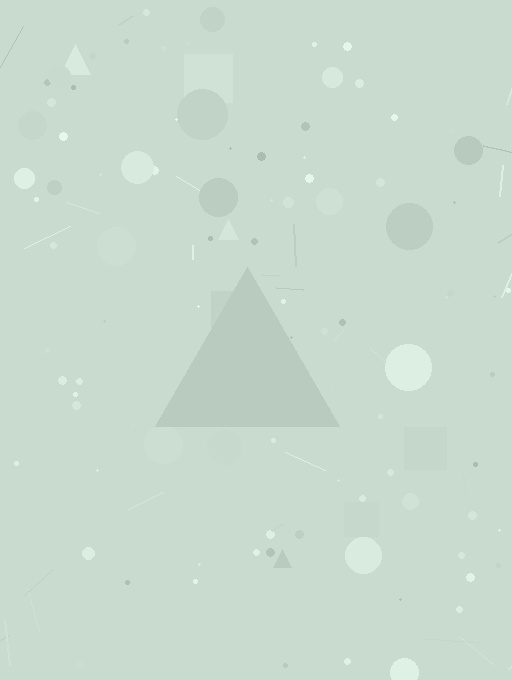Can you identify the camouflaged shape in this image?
The camouflaged shape is a triangle.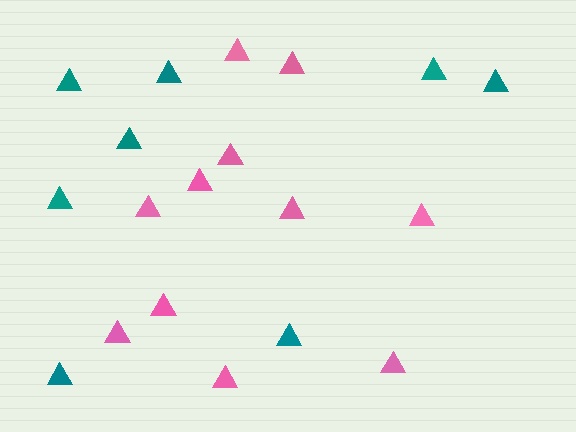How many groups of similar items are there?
There are 2 groups: one group of teal triangles (8) and one group of pink triangles (11).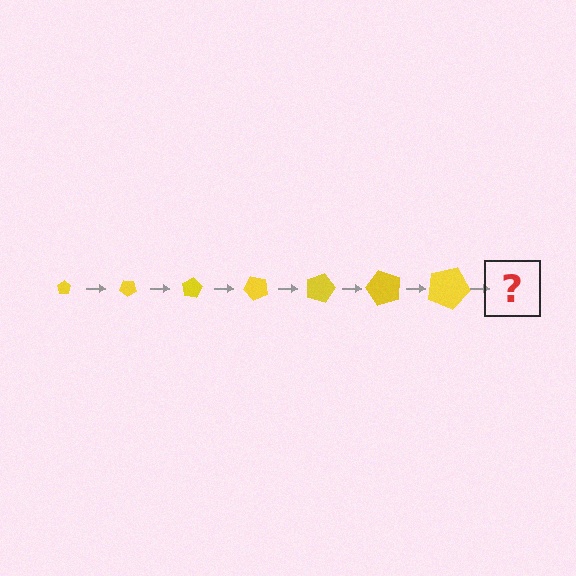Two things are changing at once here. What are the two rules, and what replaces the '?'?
The two rules are that the pentagon grows larger each step and it rotates 40 degrees each step. The '?' should be a pentagon, larger than the previous one and rotated 280 degrees from the start.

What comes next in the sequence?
The next element should be a pentagon, larger than the previous one and rotated 280 degrees from the start.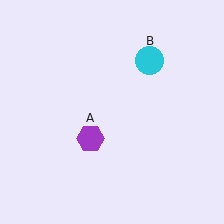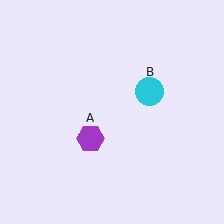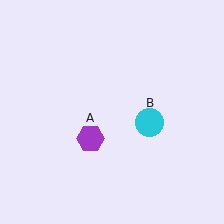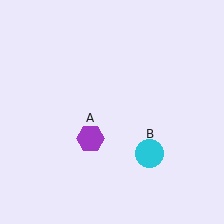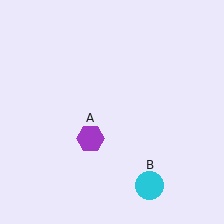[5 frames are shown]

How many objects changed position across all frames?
1 object changed position: cyan circle (object B).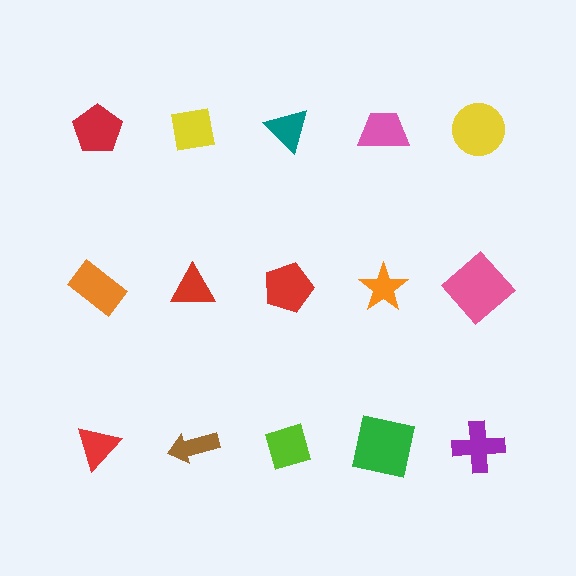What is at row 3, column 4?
A green square.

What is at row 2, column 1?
An orange rectangle.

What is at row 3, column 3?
A lime diamond.